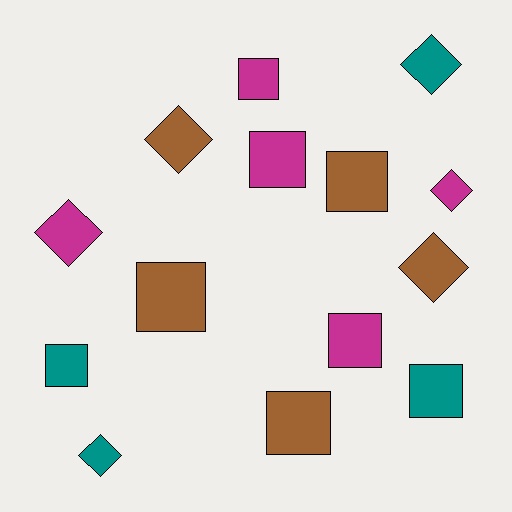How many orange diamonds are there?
There are no orange diamonds.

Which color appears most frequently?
Magenta, with 5 objects.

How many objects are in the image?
There are 14 objects.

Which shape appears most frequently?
Square, with 8 objects.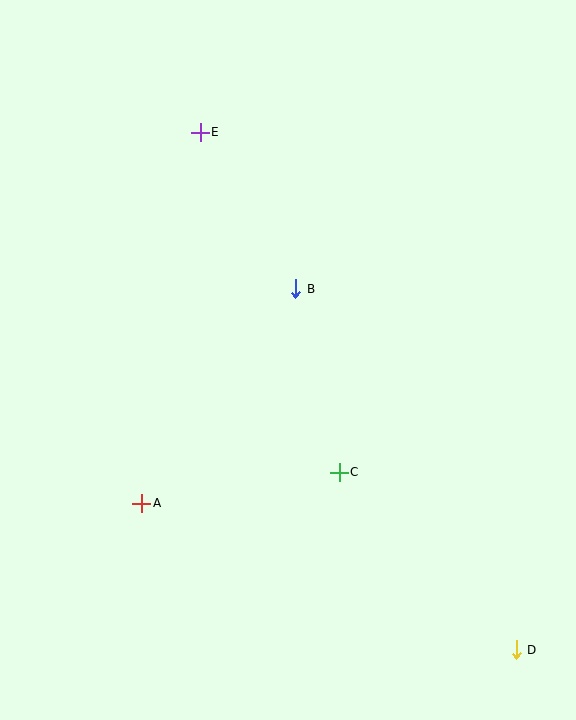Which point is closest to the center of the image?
Point B at (296, 289) is closest to the center.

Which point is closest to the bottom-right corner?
Point D is closest to the bottom-right corner.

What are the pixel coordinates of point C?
Point C is at (339, 472).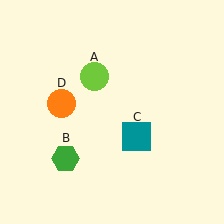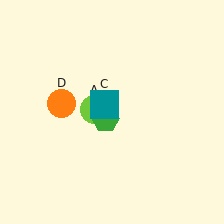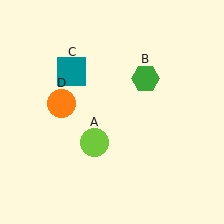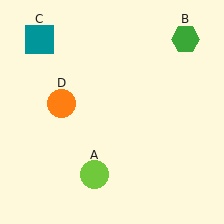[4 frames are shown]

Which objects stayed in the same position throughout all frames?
Orange circle (object D) remained stationary.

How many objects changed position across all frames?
3 objects changed position: lime circle (object A), green hexagon (object B), teal square (object C).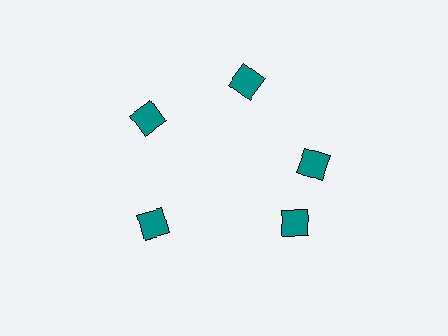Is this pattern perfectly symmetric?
No. The 5 teal diamonds are arranged in a ring, but one element near the 5 o'clock position is rotated out of alignment along the ring, breaking the 5-fold rotational symmetry.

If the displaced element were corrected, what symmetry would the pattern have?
It would have 5-fold rotational symmetry — the pattern would map onto itself every 72 degrees.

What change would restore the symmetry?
The symmetry would be restored by rotating it back into even spacing with its neighbors so that all 5 diamonds sit at equal angles and equal distance from the center.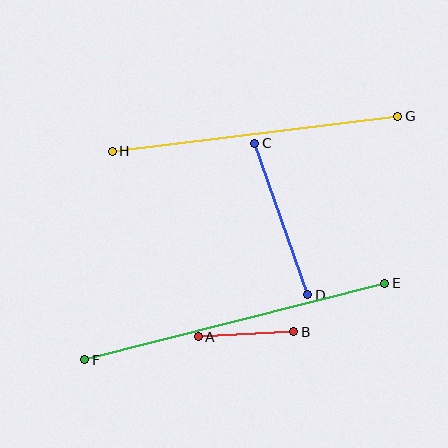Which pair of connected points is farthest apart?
Points E and F are farthest apart.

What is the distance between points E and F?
The distance is approximately 309 pixels.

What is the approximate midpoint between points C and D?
The midpoint is at approximately (281, 219) pixels.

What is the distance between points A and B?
The distance is approximately 96 pixels.